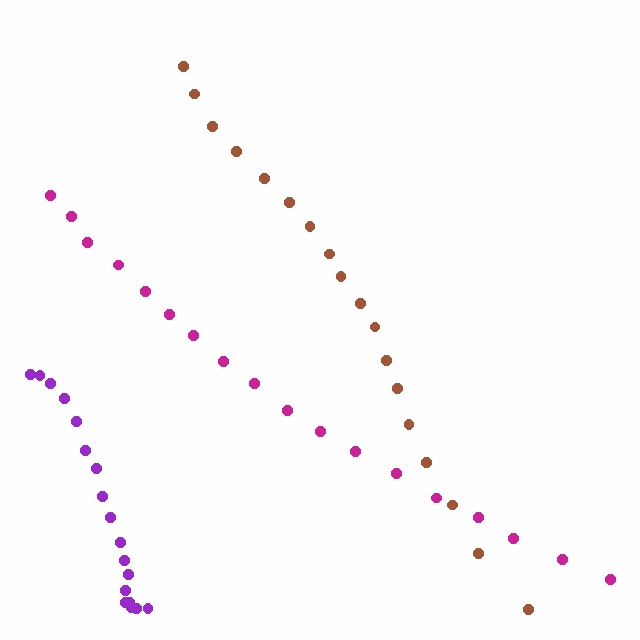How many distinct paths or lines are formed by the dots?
There are 3 distinct paths.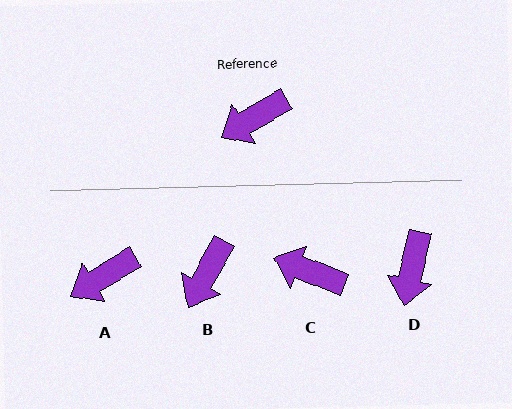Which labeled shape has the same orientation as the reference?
A.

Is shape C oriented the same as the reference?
No, it is off by about 52 degrees.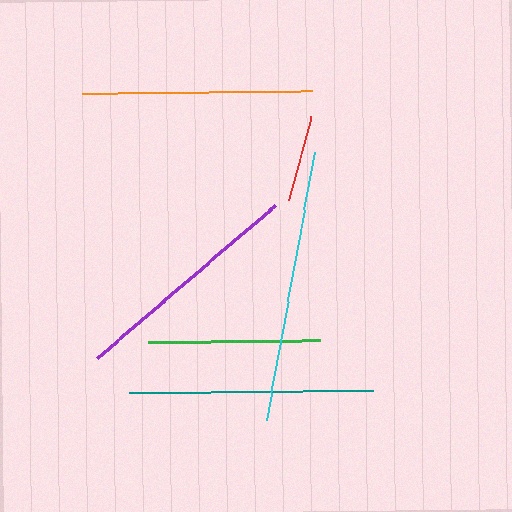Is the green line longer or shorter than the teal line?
The teal line is longer than the green line.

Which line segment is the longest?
The cyan line is the longest at approximately 271 pixels.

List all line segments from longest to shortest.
From longest to shortest: cyan, teal, purple, orange, green, red.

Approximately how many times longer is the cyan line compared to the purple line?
The cyan line is approximately 1.2 times the length of the purple line.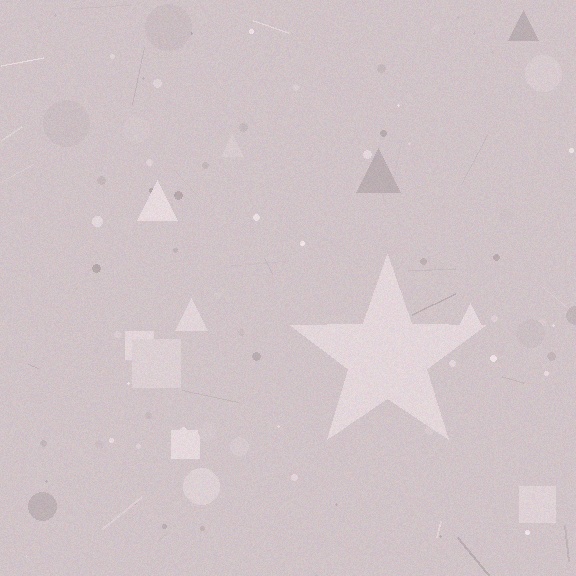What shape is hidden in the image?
A star is hidden in the image.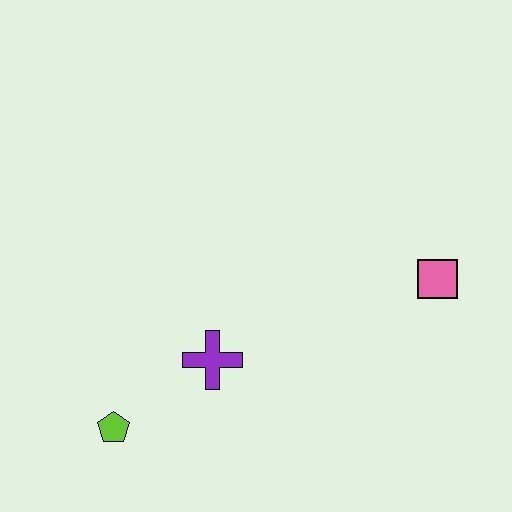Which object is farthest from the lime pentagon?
The pink square is farthest from the lime pentagon.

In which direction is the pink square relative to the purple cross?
The pink square is to the right of the purple cross.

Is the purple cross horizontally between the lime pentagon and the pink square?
Yes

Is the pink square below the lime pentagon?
No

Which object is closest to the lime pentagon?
The purple cross is closest to the lime pentagon.